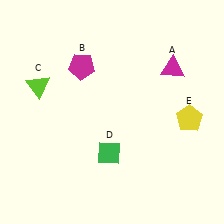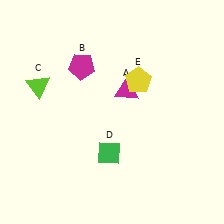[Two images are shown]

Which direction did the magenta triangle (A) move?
The magenta triangle (A) moved left.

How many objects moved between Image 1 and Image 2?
2 objects moved between the two images.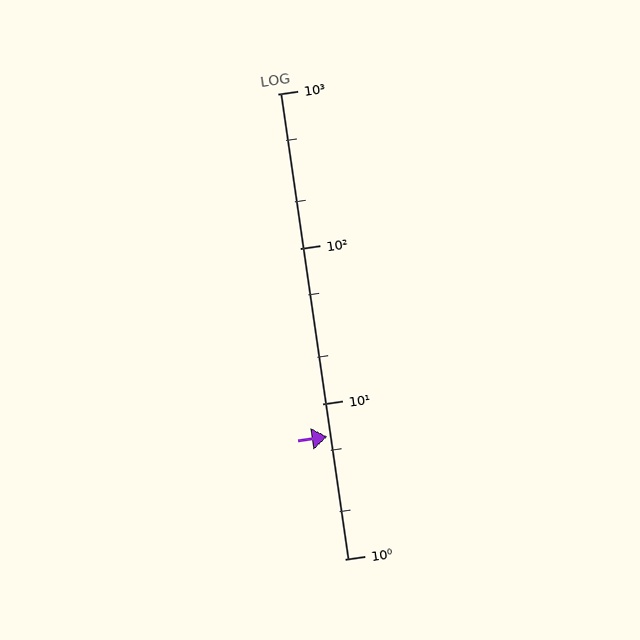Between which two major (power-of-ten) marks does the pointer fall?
The pointer is between 1 and 10.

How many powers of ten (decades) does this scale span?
The scale spans 3 decades, from 1 to 1000.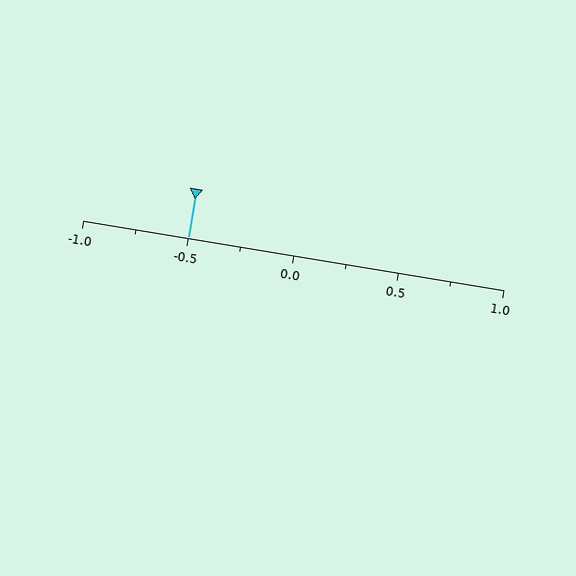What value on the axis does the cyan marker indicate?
The marker indicates approximately -0.5.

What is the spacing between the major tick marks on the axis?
The major ticks are spaced 0.5 apart.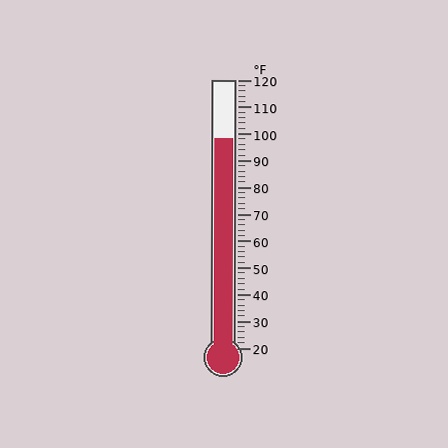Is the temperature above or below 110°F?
The temperature is below 110°F.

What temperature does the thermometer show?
The thermometer shows approximately 98°F.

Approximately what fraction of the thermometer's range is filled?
The thermometer is filled to approximately 80% of its range.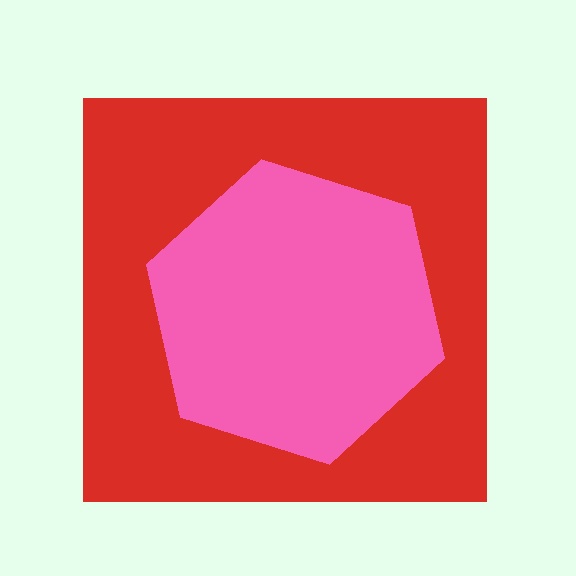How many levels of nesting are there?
2.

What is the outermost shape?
The red square.